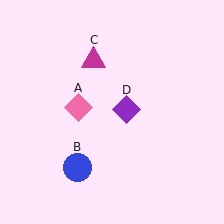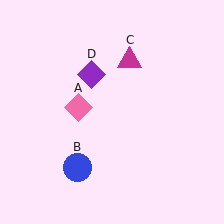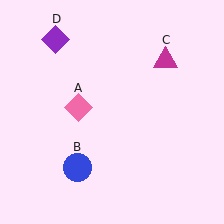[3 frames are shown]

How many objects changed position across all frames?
2 objects changed position: magenta triangle (object C), purple diamond (object D).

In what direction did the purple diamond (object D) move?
The purple diamond (object D) moved up and to the left.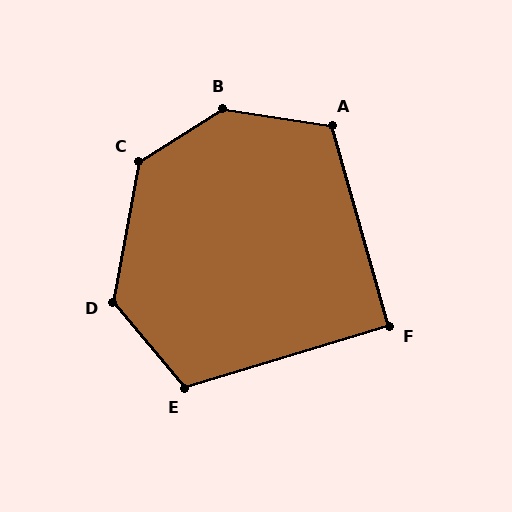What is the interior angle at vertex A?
Approximately 115 degrees (obtuse).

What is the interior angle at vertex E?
Approximately 113 degrees (obtuse).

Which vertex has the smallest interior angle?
F, at approximately 91 degrees.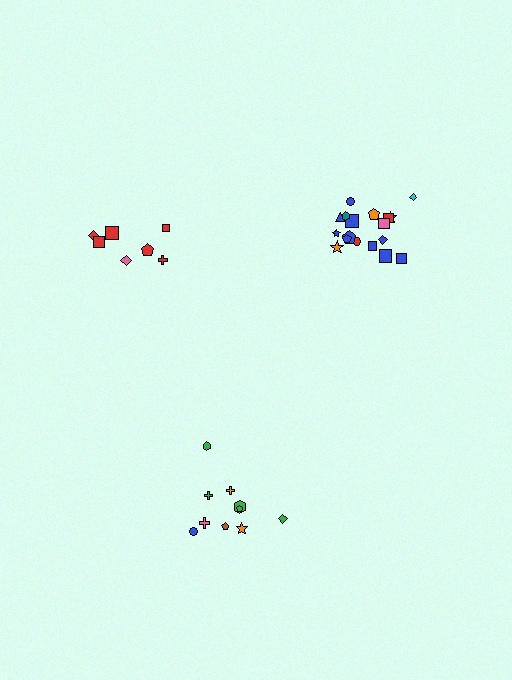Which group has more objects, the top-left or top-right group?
The top-right group.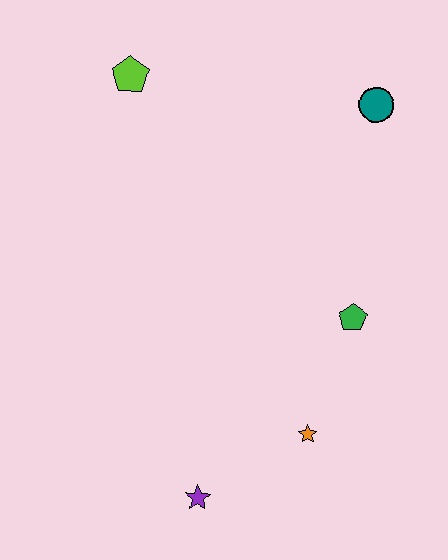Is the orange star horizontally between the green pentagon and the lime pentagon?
Yes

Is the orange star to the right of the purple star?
Yes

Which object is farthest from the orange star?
The lime pentagon is farthest from the orange star.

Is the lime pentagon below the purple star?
No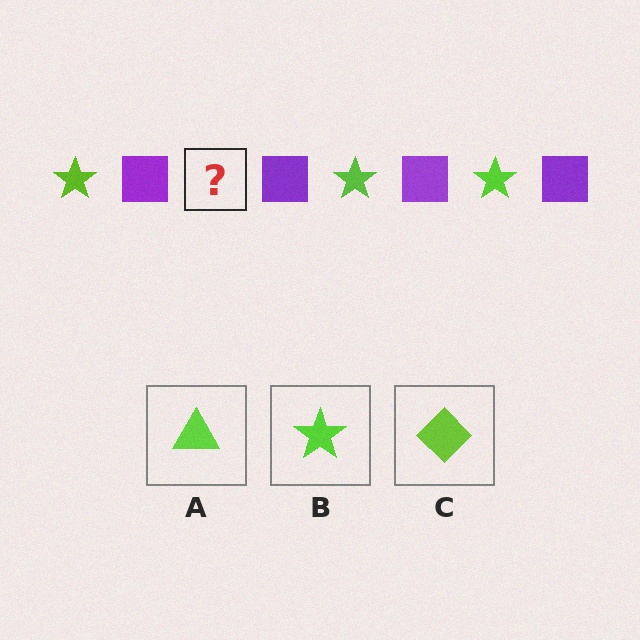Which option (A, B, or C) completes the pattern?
B.